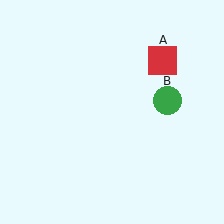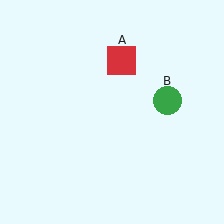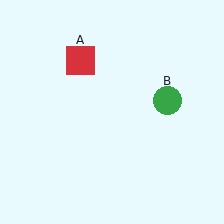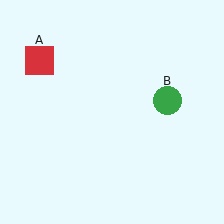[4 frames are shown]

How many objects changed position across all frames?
1 object changed position: red square (object A).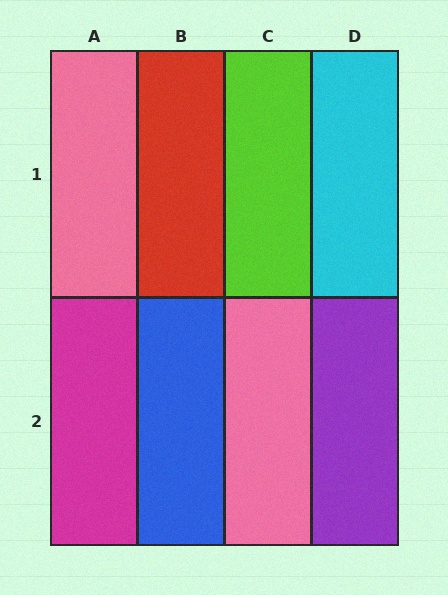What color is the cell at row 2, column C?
Pink.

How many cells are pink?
2 cells are pink.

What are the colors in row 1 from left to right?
Pink, red, lime, cyan.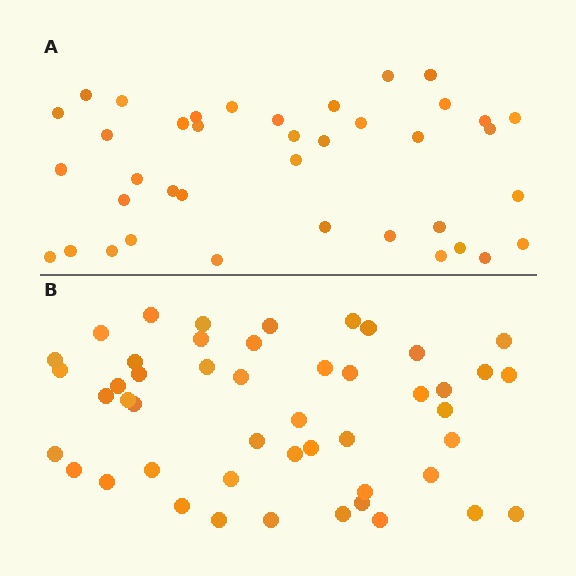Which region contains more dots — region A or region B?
Region B (the bottom region) has more dots.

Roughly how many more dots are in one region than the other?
Region B has roughly 8 or so more dots than region A.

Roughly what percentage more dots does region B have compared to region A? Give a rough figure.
About 25% more.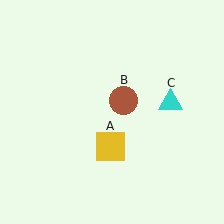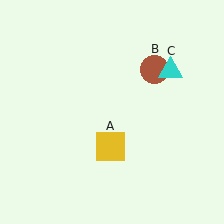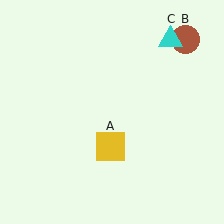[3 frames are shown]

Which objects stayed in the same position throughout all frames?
Yellow square (object A) remained stationary.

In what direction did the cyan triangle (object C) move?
The cyan triangle (object C) moved up.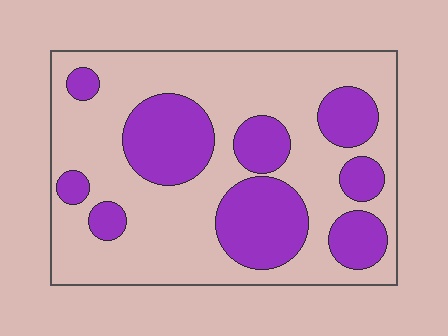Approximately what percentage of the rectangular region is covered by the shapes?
Approximately 35%.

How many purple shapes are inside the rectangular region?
9.